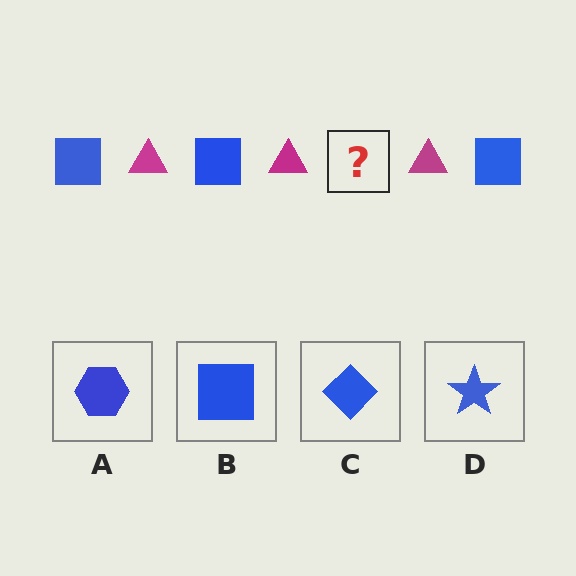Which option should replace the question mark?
Option B.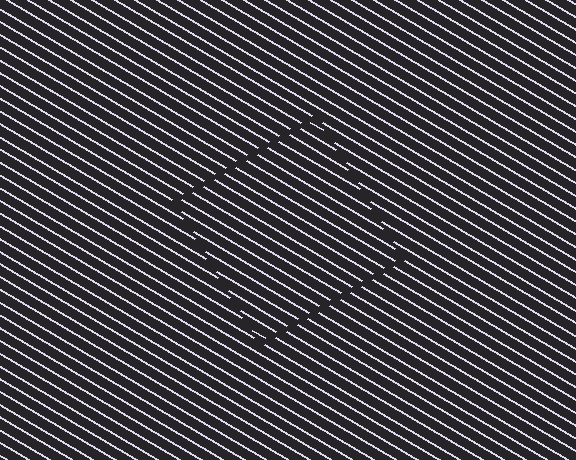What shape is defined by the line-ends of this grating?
An illusory square. The interior of the shape contains the same grating, shifted by half a period — the contour is defined by the phase discontinuity where line-ends from the inner and outer gratings abut.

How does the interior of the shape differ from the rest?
The interior of the shape contains the same grating, shifted by half a period — the contour is defined by the phase discontinuity where line-ends from the inner and outer gratings abut.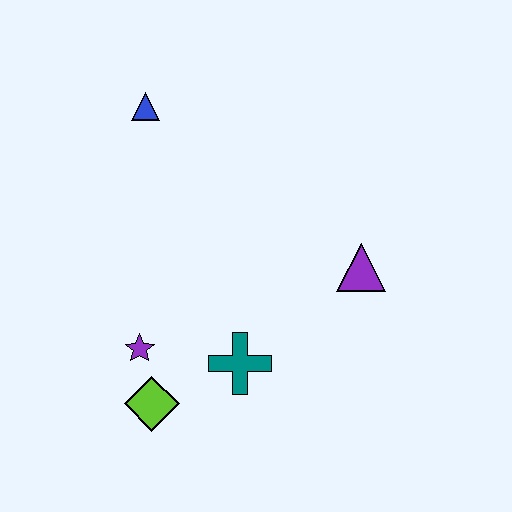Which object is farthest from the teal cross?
The blue triangle is farthest from the teal cross.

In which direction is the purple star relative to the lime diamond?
The purple star is above the lime diamond.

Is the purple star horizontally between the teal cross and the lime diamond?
No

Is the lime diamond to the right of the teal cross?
No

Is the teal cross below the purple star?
Yes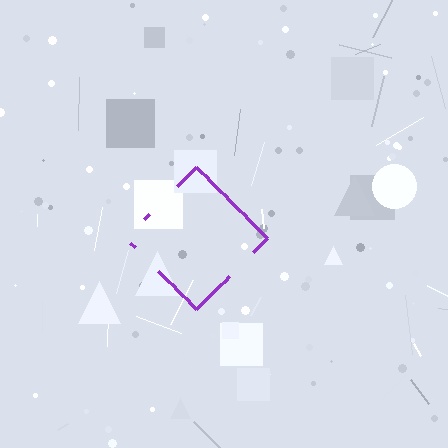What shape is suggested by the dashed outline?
The dashed outline suggests a diamond.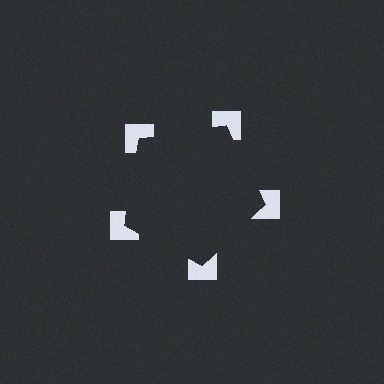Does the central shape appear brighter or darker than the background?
It typically appears slightly darker than the background, even though no actual brightness change is drawn.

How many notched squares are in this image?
There are 5 — one at each vertex of the illusory pentagon.